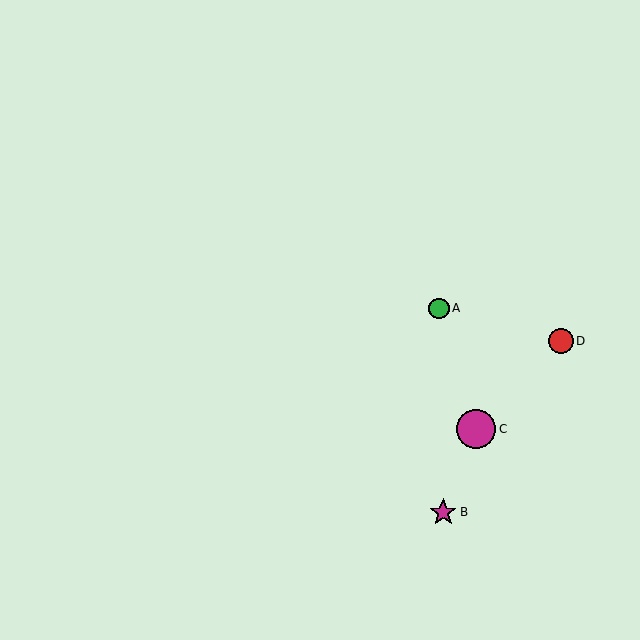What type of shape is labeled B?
Shape B is a magenta star.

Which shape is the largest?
The magenta circle (labeled C) is the largest.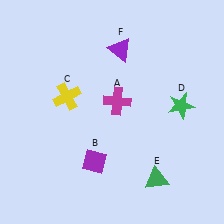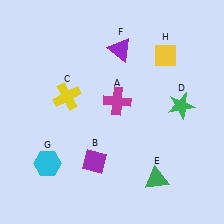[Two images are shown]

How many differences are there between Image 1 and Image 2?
There are 2 differences between the two images.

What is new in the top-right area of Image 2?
A yellow diamond (H) was added in the top-right area of Image 2.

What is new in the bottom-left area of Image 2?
A cyan hexagon (G) was added in the bottom-left area of Image 2.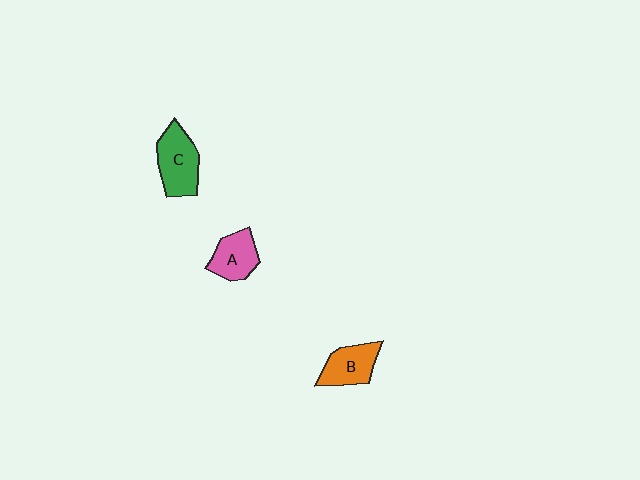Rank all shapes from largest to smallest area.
From largest to smallest: C (green), B (orange), A (pink).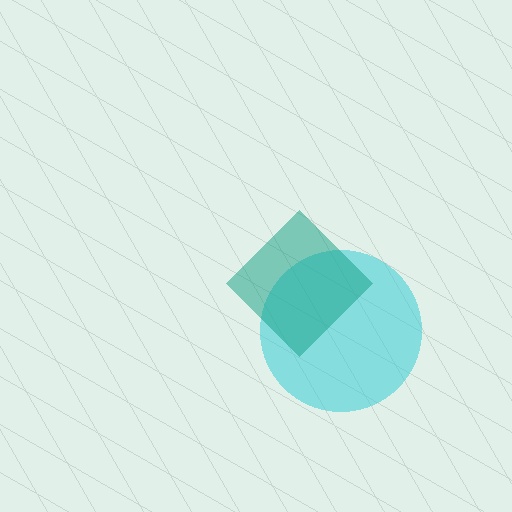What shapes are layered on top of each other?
The layered shapes are: a cyan circle, a teal diamond.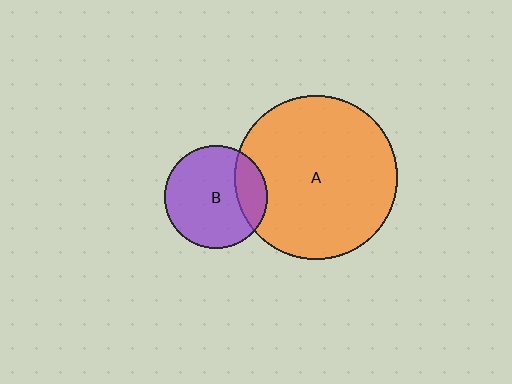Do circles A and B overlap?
Yes.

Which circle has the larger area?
Circle A (orange).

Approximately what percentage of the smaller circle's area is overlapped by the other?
Approximately 20%.